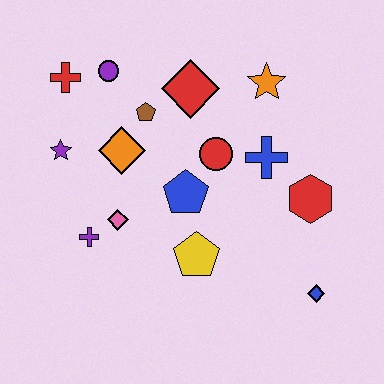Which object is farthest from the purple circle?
The blue diamond is farthest from the purple circle.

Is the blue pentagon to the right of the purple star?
Yes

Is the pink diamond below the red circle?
Yes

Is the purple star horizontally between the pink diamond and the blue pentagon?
No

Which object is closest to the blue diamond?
The red hexagon is closest to the blue diamond.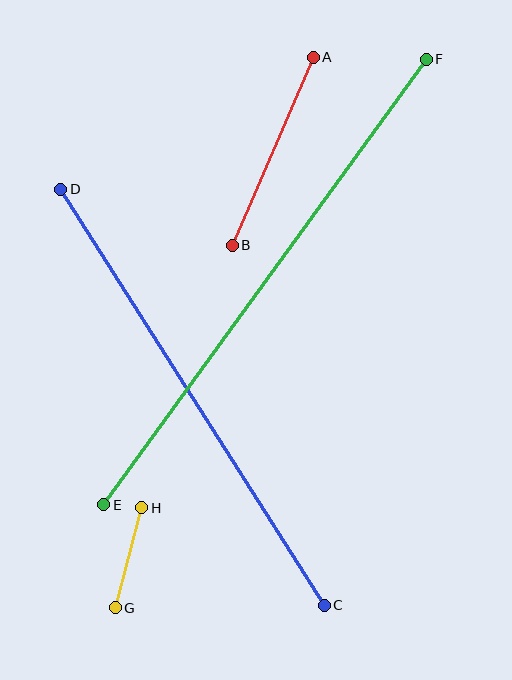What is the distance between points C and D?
The distance is approximately 492 pixels.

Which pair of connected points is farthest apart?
Points E and F are farthest apart.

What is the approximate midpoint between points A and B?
The midpoint is at approximately (273, 151) pixels.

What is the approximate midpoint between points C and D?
The midpoint is at approximately (192, 397) pixels.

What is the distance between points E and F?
The distance is approximately 550 pixels.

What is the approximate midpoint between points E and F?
The midpoint is at approximately (265, 282) pixels.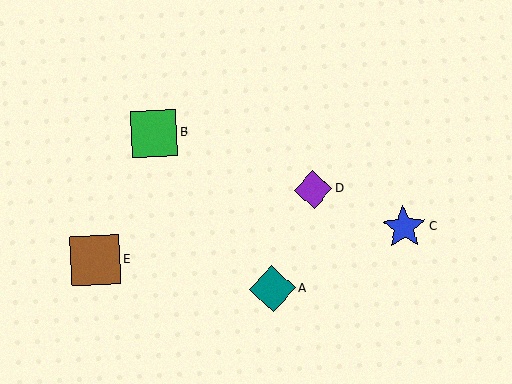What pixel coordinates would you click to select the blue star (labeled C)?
Click at (404, 227) to select the blue star C.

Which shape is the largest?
The brown square (labeled E) is the largest.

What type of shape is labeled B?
Shape B is a green square.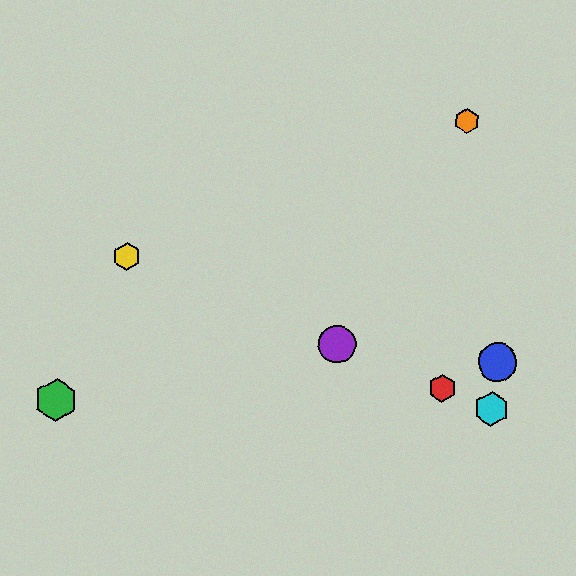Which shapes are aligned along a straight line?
The red hexagon, the yellow hexagon, the purple circle, the cyan hexagon are aligned along a straight line.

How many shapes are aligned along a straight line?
4 shapes (the red hexagon, the yellow hexagon, the purple circle, the cyan hexagon) are aligned along a straight line.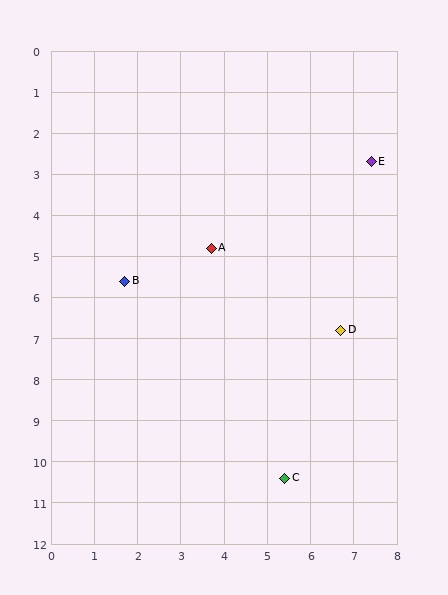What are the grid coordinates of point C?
Point C is at approximately (5.4, 10.4).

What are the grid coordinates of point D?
Point D is at approximately (6.7, 6.8).